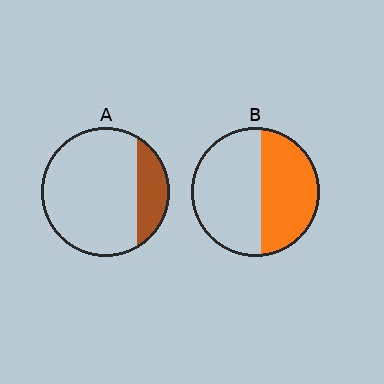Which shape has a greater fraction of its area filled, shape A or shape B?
Shape B.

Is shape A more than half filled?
No.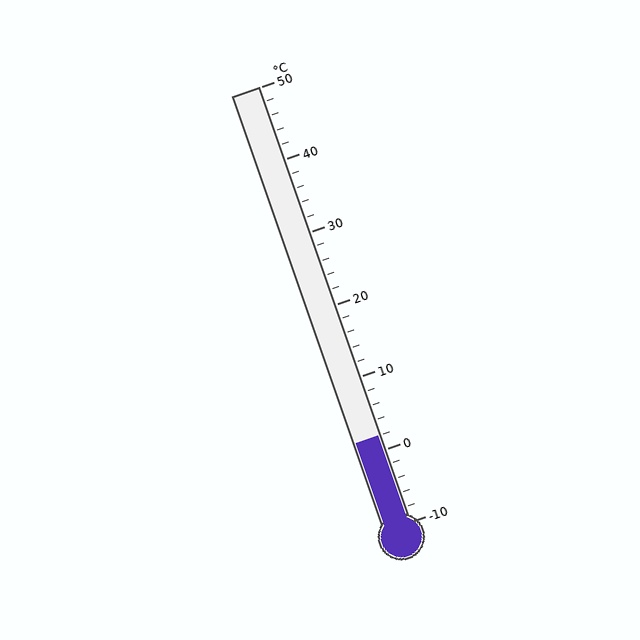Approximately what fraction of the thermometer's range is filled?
The thermometer is filled to approximately 20% of its range.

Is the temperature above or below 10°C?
The temperature is below 10°C.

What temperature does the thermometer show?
The thermometer shows approximately 2°C.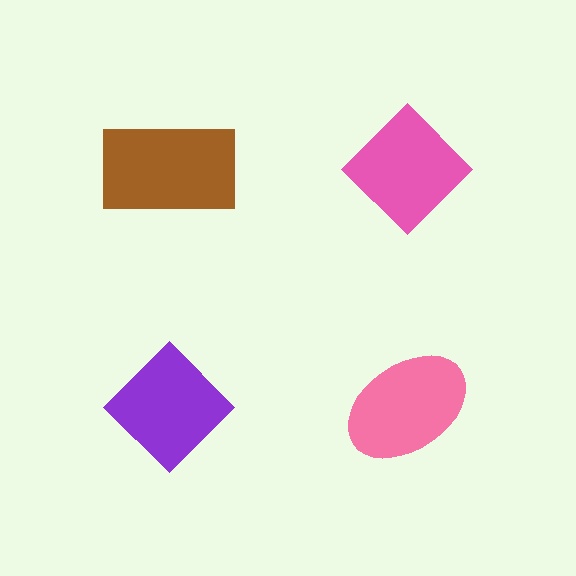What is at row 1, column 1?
A brown rectangle.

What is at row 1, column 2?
A pink diamond.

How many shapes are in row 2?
2 shapes.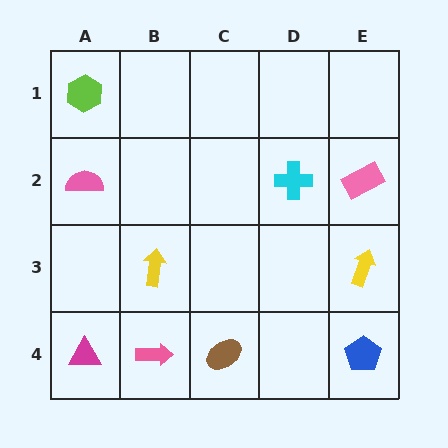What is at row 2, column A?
A pink semicircle.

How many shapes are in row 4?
4 shapes.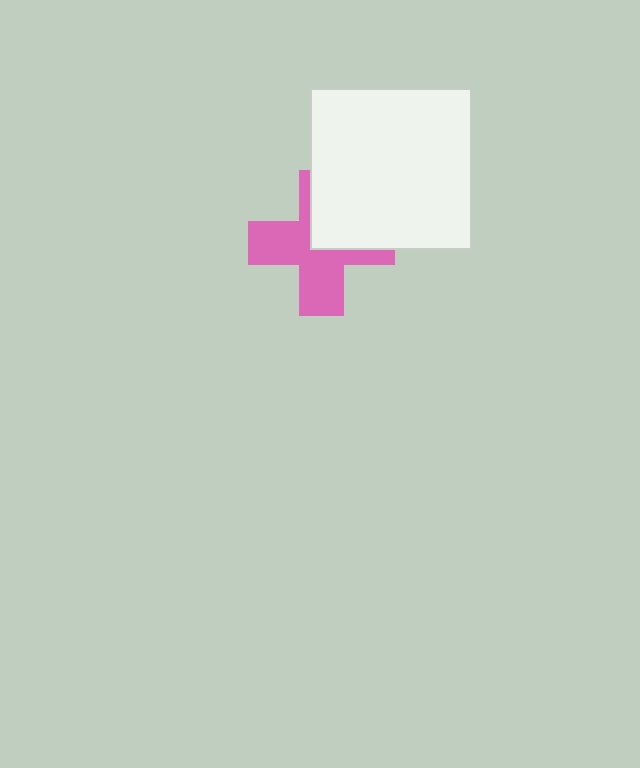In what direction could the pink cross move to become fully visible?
The pink cross could move toward the lower-left. That would shift it out from behind the white square entirely.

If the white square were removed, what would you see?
You would see the complete pink cross.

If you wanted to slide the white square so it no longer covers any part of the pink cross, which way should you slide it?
Slide it toward the upper-right — that is the most direct way to separate the two shapes.